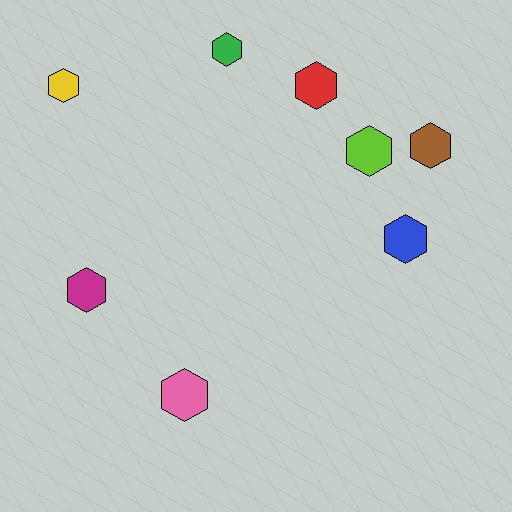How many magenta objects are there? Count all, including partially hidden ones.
There is 1 magenta object.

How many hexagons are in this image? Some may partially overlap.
There are 8 hexagons.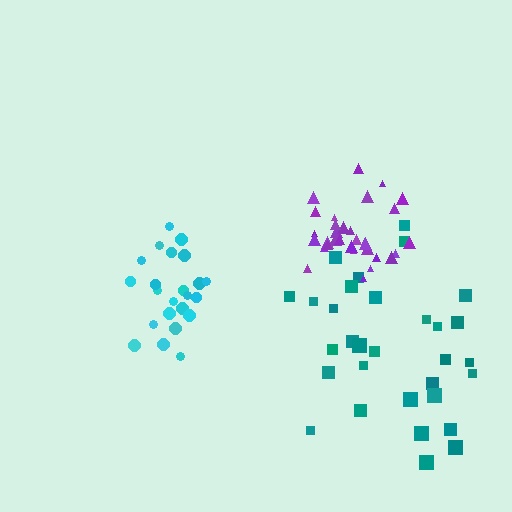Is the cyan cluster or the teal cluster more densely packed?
Cyan.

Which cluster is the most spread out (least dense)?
Teal.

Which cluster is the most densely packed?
Purple.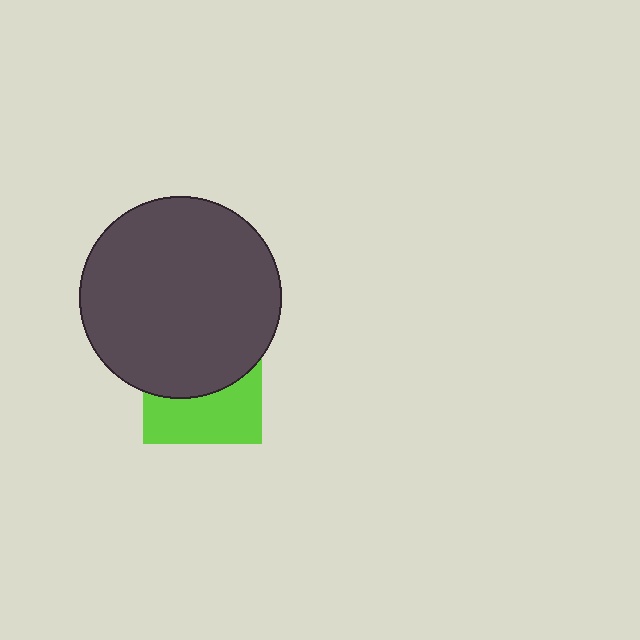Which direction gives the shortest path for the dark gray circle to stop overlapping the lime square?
Moving up gives the shortest separation.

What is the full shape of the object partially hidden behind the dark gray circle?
The partially hidden object is a lime square.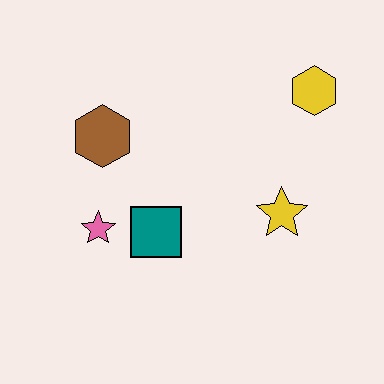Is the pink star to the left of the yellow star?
Yes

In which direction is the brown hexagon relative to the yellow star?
The brown hexagon is to the left of the yellow star.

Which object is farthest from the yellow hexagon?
The pink star is farthest from the yellow hexagon.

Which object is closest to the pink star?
The teal square is closest to the pink star.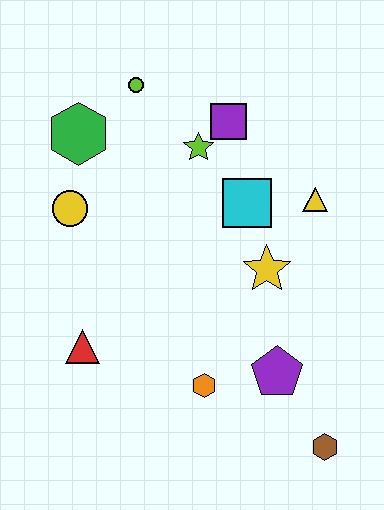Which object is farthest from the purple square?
The brown hexagon is farthest from the purple square.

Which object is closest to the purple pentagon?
The orange hexagon is closest to the purple pentagon.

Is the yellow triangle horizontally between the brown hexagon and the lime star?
Yes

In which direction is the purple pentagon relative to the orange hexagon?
The purple pentagon is to the right of the orange hexagon.